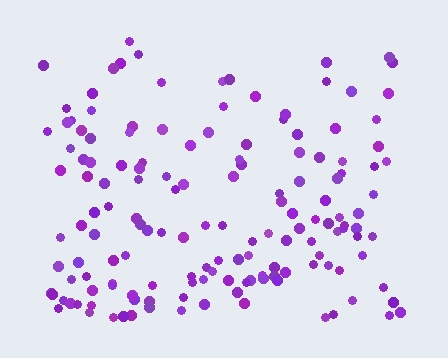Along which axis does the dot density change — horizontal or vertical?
Vertical.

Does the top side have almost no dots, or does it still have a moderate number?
Still a moderate number, just noticeably fewer than the bottom.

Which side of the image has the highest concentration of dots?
The bottom.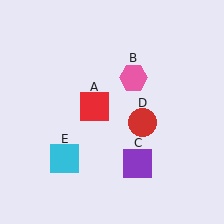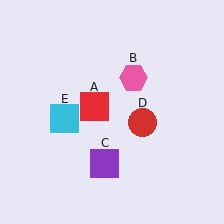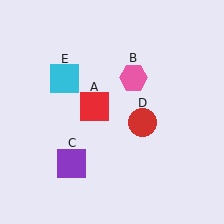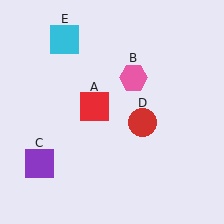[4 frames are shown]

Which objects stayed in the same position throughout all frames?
Red square (object A) and pink hexagon (object B) and red circle (object D) remained stationary.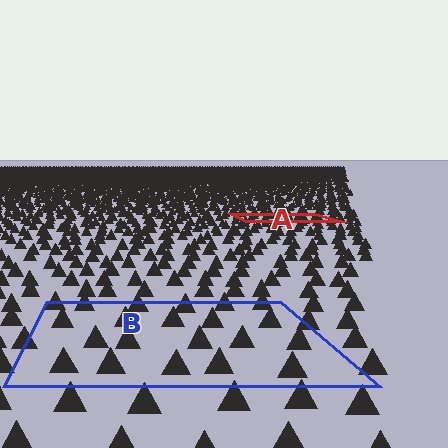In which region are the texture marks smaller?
The texture marks are smaller in region A, because it is farther away.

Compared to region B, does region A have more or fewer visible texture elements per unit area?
Region A has more texture elements per unit area — they are packed more densely because it is farther away.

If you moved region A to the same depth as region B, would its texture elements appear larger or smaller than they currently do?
They would appear larger. At a closer depth, the same texture elements are projected at a bigger on-screen size.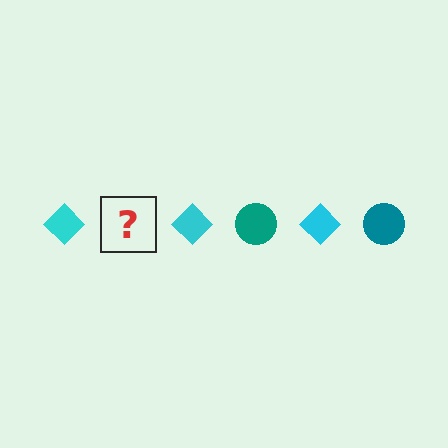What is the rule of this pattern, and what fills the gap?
The rule is that the pattern alternates between cyan diamond and teal circle. The gap should be filled with a teal circle.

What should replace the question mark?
The question mark should be replaced with a teal circle.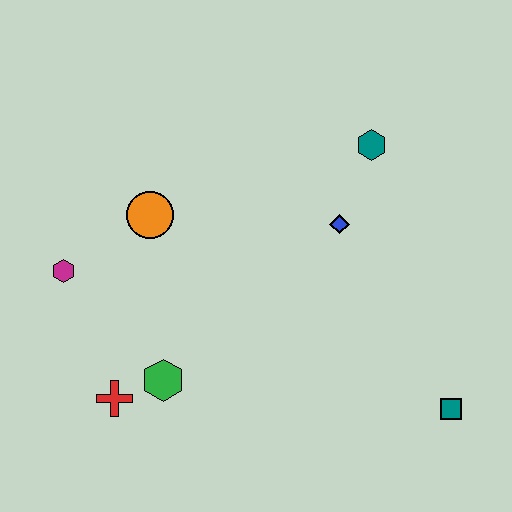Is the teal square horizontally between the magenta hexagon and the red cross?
No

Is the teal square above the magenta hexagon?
No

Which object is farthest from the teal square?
The magenta hexagon is farthest from the teal square.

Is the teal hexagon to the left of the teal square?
Yes